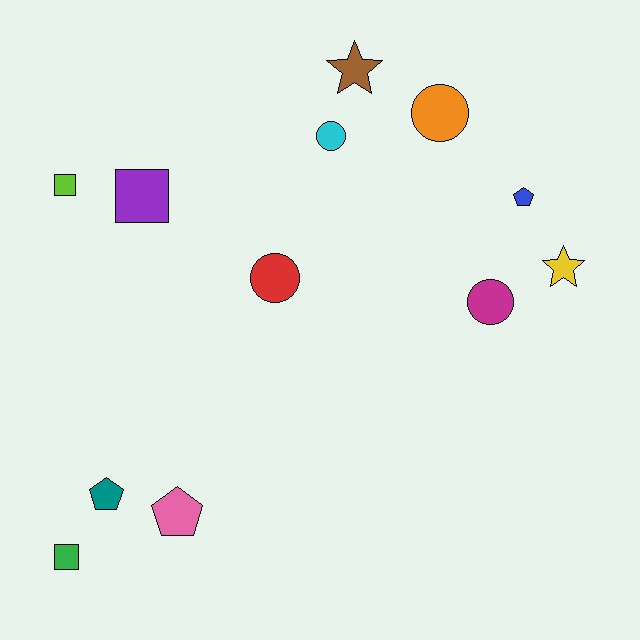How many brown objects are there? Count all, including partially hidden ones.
There is 1 brown object.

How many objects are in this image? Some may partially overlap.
There are 12 objects.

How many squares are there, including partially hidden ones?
There are 3 squares.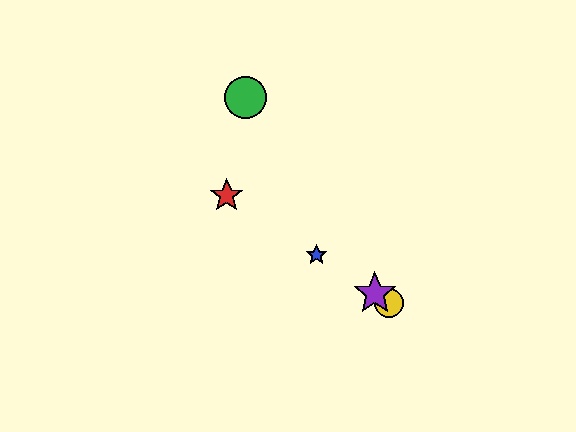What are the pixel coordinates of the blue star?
The blue star is at (316, 255).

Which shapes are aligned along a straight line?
The red star, the blue star, the yellow circle, the purple star are aligned along a straight line.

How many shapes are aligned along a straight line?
4 shapes (the red star, the blue star, the yellow circle, the purple star) are aligned along a straight line.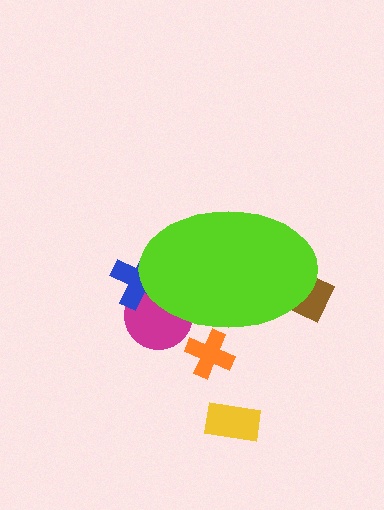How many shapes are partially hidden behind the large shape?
4 shapes are partially hidden.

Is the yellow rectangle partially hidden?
No, the yellow rectangle is fully visible.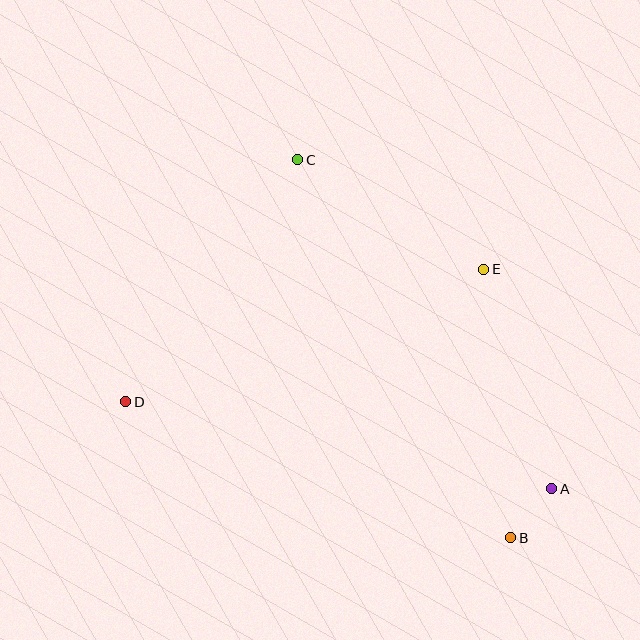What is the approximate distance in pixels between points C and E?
The distance between C and E is approximately 216 pixels.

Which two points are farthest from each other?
Points A and D are farthest from each other.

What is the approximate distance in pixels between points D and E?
The distance between D and E is approximately 382 pixels.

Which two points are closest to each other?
Points A and B are closest to each other.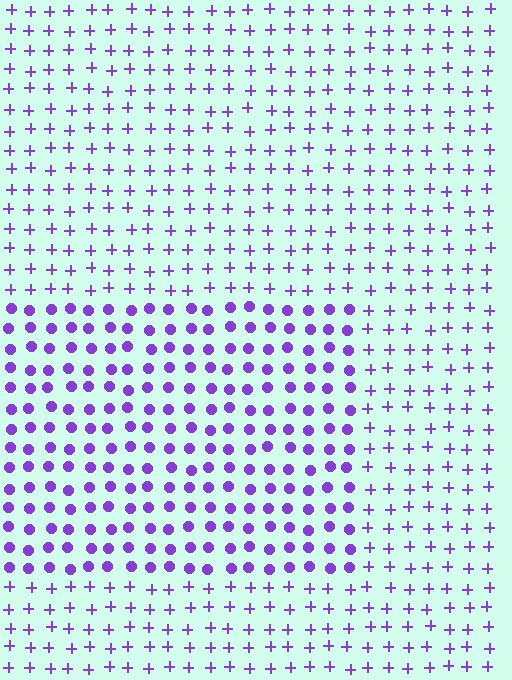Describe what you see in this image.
The image is filled with small purple elements arranged in a uniform grid. A rectangle-shaped region contains circles, while the surrounding area contains plus signs. The boundary is defined purely by the change in element shape.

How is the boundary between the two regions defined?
The boundary is defined by a change in element shape: circles inside vs. plus signs outside. All elements share the same color and spacing.